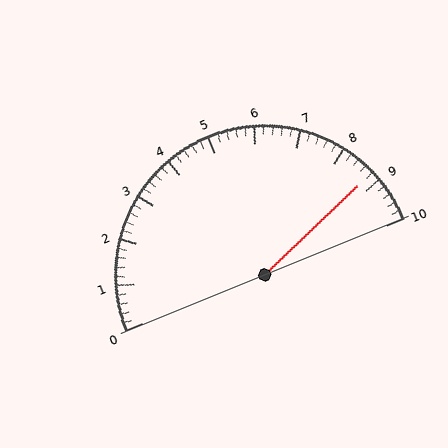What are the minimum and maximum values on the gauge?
The gauge ranges from 0 to 10.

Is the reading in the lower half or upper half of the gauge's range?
The reading is in the upper half of the range (0 to 10).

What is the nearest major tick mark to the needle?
The nearest major tick mark is 9.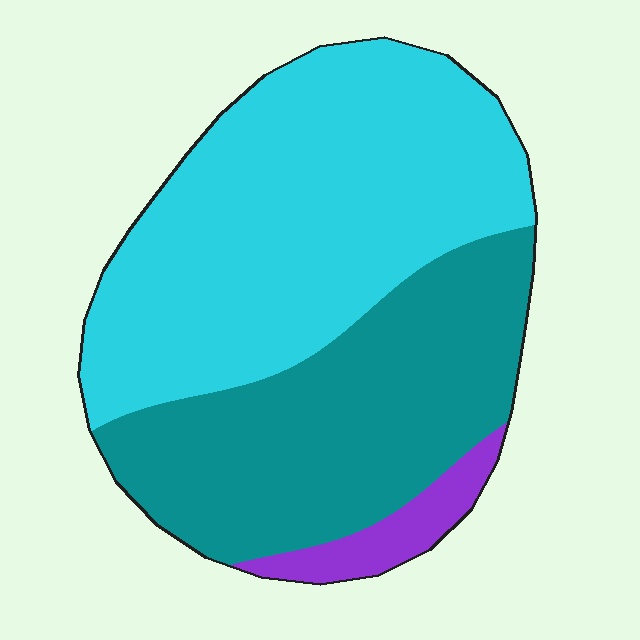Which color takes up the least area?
Purple, at roughly 5%.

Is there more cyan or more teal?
Cyan.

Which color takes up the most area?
Cyan, at roughly 55%.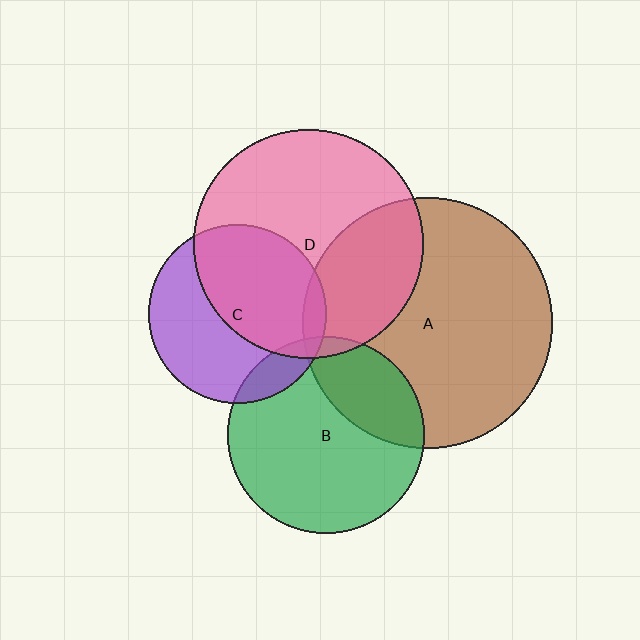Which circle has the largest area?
Circle A (brown).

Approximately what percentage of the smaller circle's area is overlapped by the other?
Approximately 5%.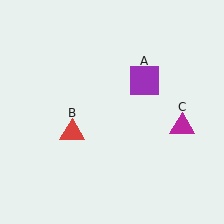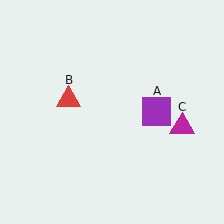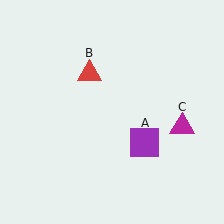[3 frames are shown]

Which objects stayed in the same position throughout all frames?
Magenta triangle (object C) remained stationary.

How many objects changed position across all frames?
2 objects changed position: purple square (object A), red triangle (object B).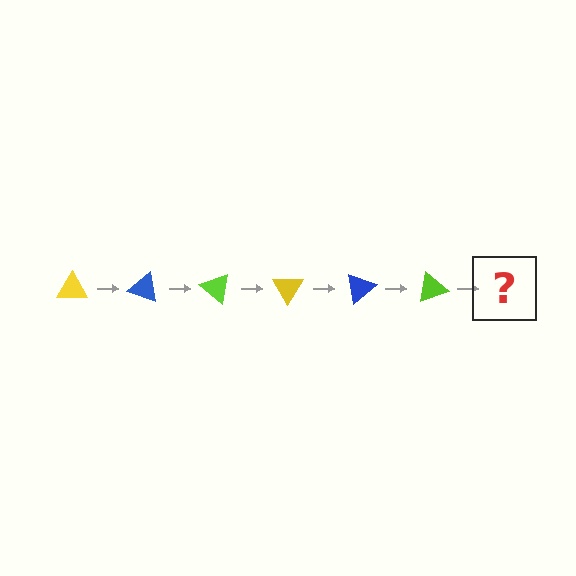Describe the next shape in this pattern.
It should be a yellow triangle, rotated 120 degrees from the start.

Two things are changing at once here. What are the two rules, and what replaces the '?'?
The two rules are that it rotates 20 degrees each step and the color cycles through yellow, blue, and lime. The '?' should be a yellow triangle, rotated 120 degrees from the start.